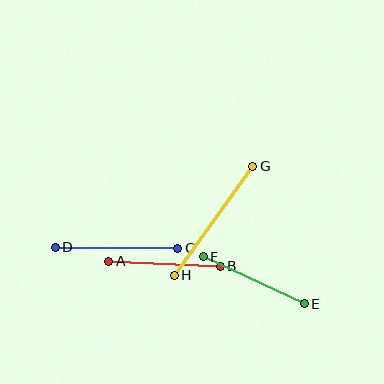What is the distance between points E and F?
The distance is approximately 111 pixels.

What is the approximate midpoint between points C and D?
The midpoint is at approximately (116, 248) pixels.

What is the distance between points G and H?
The distance is approximately 134 pixels.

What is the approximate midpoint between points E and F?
The midpoint is at approximately (254, 280) pixels.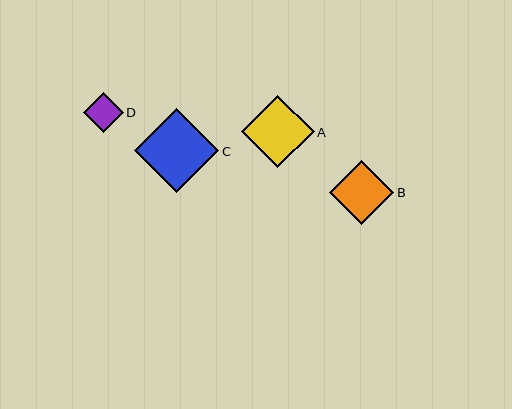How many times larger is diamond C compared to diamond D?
Diamond C is approximately 2.1 times the size of diamond D.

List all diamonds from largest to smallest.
From largest to smallest: C, A, B, D.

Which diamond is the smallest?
Diamond D is the smallest with a size of approximately 40 pixels.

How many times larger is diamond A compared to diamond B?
Diamond A is approximately 1.1 times the size of diamond B.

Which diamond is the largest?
Diamond C is the largest with a size of approximately 84 pixels.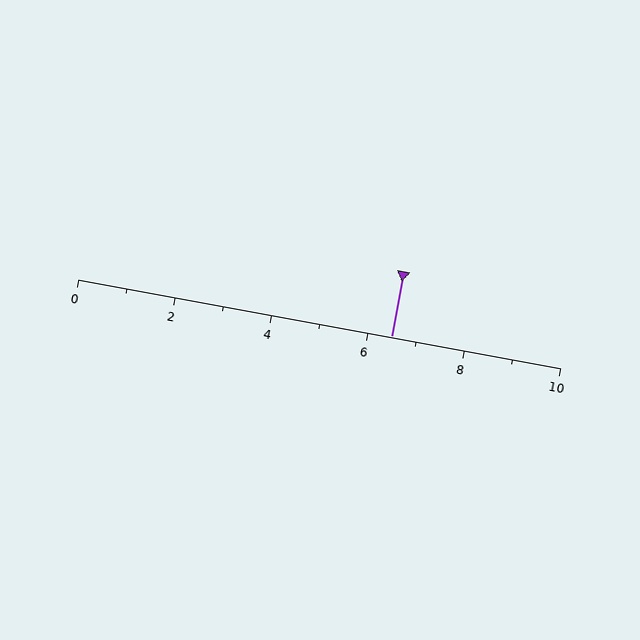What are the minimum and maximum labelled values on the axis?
The axis runs from 0 to 10.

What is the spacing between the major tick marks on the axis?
The major ticks are spaced 2 apart.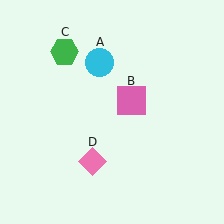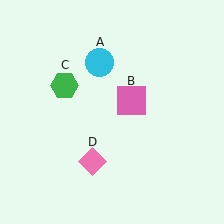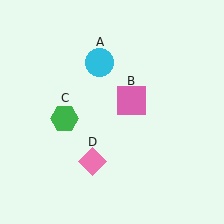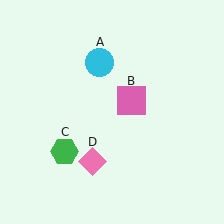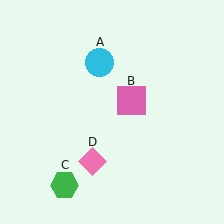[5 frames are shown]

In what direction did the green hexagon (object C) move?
The green hexagon (object C) moved down.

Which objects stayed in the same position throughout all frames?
Cyan circle (object A) and pink square (object B) and pink diamond (object D) remained stationary.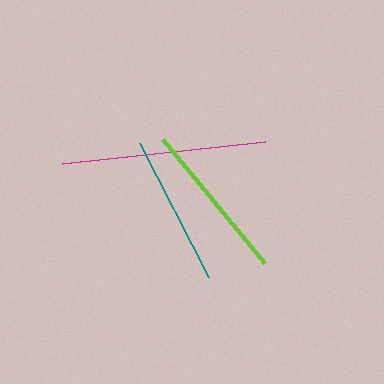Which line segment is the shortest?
The teal line is the shortest at approximately 151 pixels.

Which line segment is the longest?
The magenta line is the longest at approximately 204 pixels.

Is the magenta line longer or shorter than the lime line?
The magenta line is longer than the lime line.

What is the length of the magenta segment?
The magenta segment is approximately 204 pixels long.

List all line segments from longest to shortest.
From longest to shortest: magenta, lime, teal.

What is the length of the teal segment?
The teal segment is approximately 151 pixels long.